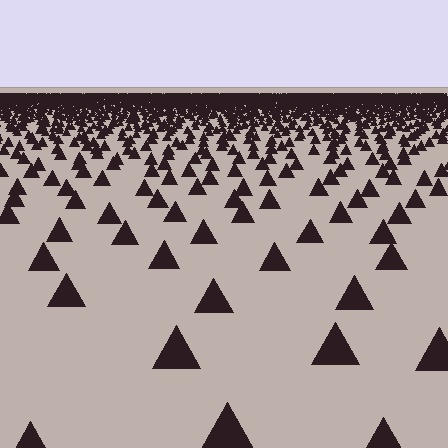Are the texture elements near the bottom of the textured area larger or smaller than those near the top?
Larger. Near the bottom, elements are closer to the viewer and appear at a bigger on-screen size.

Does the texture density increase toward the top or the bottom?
Density increases toward the top.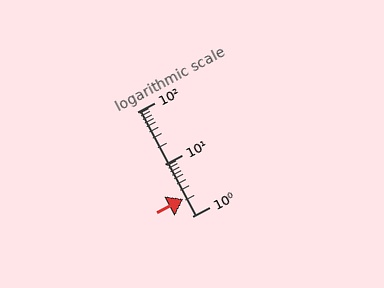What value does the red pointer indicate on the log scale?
The pointer indicates approximately 2.1.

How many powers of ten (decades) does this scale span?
The scale spans 2 decades, from 1 to 100.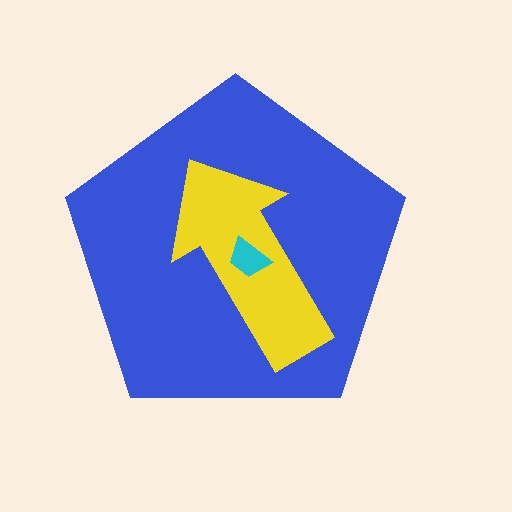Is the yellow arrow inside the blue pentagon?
Yes.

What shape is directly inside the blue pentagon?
The yellow arrow.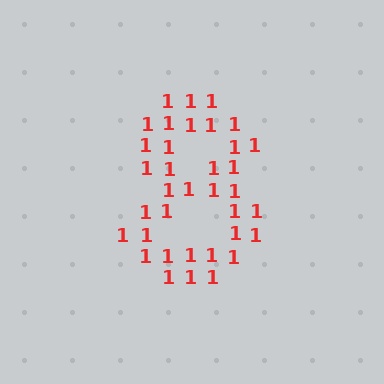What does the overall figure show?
The overall figure shows the digit 8.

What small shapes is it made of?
It is made of small digit 1's.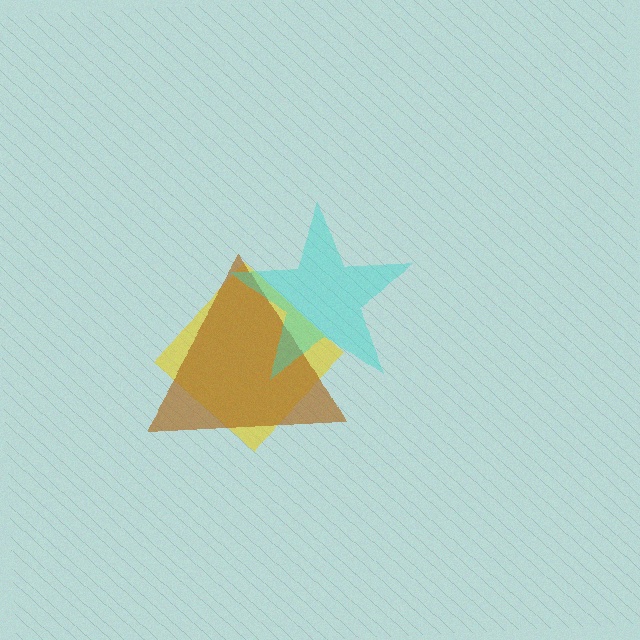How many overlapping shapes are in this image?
There are 3 overlapping shapes in the image.